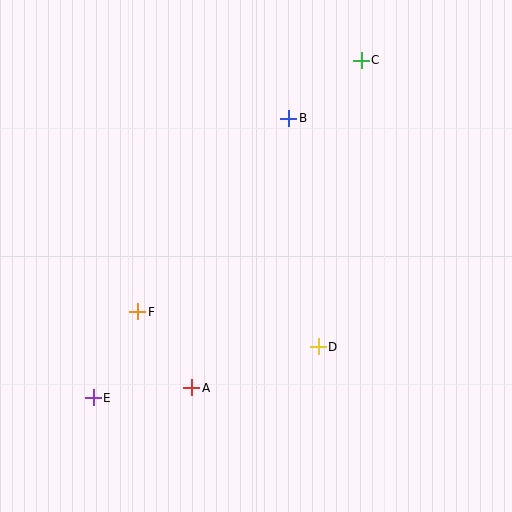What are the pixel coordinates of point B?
Point B is at (289, 118).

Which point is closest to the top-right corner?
Point C is closest to the top-right corner.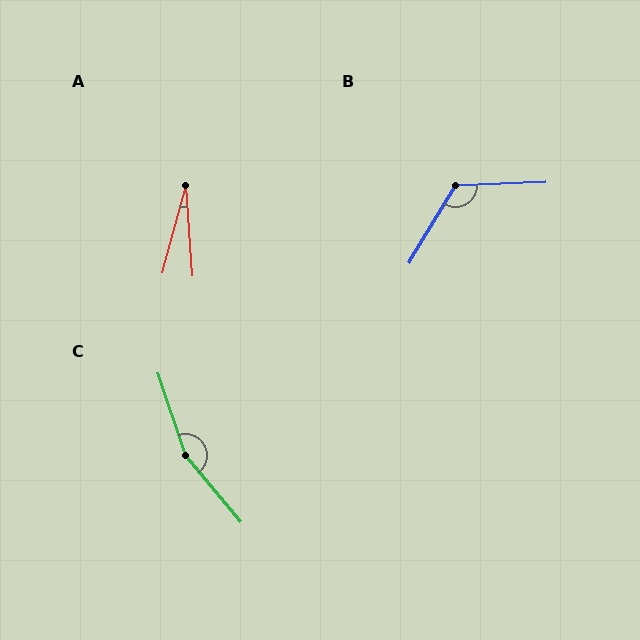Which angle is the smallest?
A, at approximately 20 degrees.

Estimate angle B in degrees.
Approximately 123 degrees.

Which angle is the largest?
C, at approximately 159 degrees.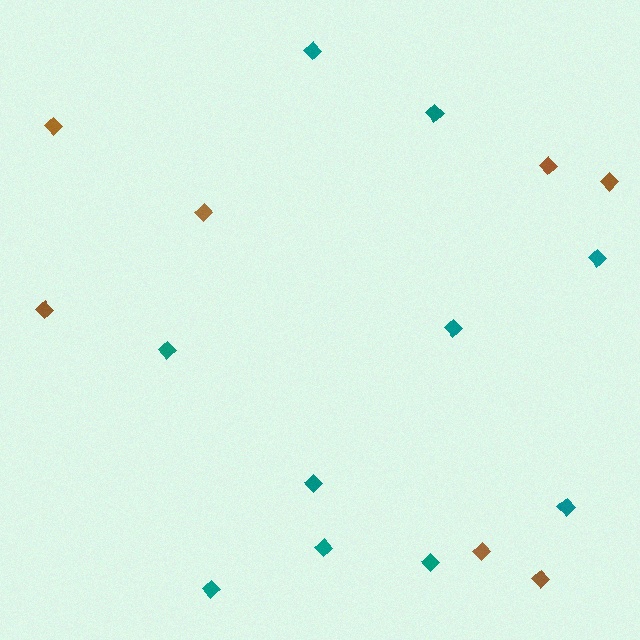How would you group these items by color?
There are 2 groups: one group of teal diamonds (10) and one group of brown diamonds (7).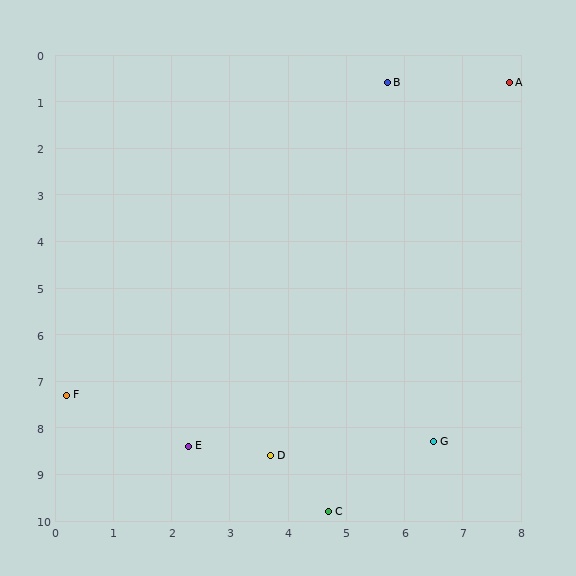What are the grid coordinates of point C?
Point C is at approximately (4.7, 9.8).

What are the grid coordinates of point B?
Point B is at approximately (5.7, 0.6).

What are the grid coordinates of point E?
Point E is at approximately (2.3, 8.4).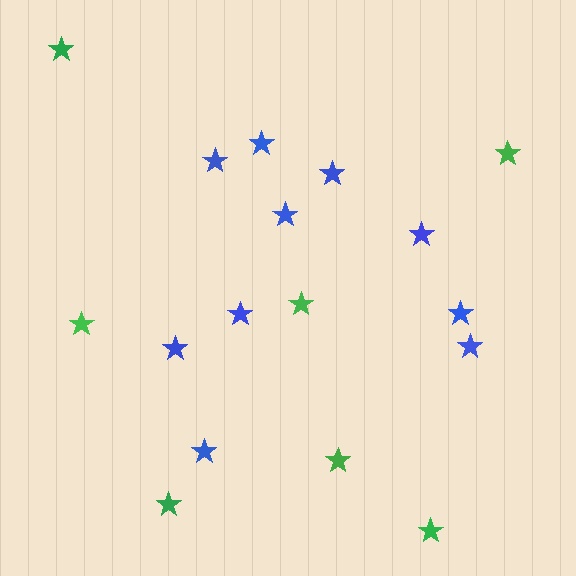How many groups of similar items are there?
There are 2 groups: one group of blue stars (10) and one group of green stars (7).